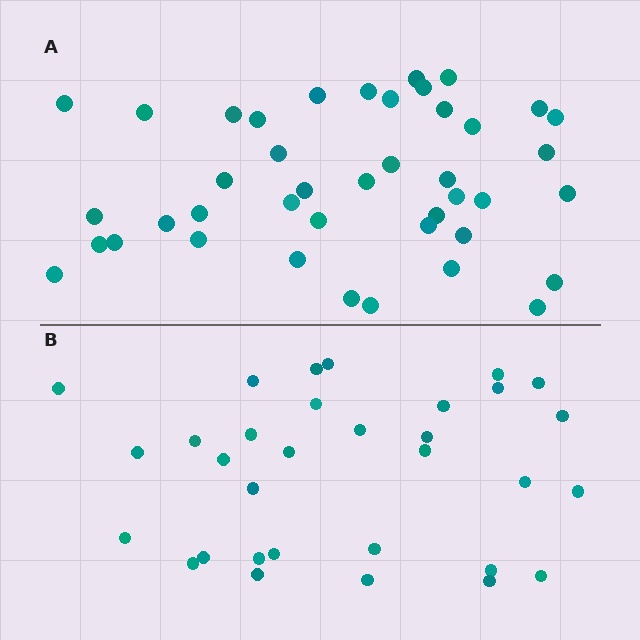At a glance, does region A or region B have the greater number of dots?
Region A (the top region) has more dots.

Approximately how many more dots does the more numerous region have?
Region A has roughly 10 or so more dots than region B.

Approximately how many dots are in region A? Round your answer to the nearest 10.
About 40 dots. (The exact count is 42, which rounds to 40.)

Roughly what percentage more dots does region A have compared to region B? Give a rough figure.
About 30% more.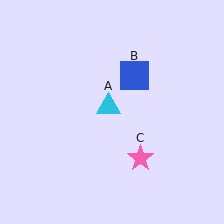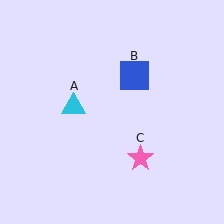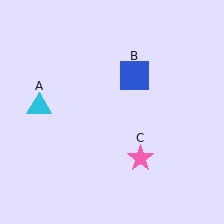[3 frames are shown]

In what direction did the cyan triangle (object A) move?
The cyan triangle (object A) moved left.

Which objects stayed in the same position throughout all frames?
Blue square (object B) and pink star (object C) remained stationary.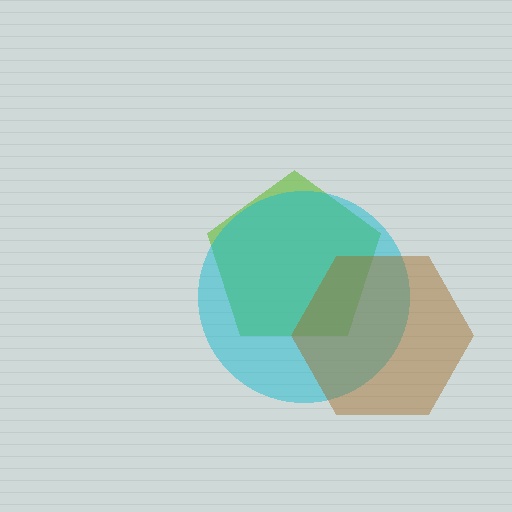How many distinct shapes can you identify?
There are 3 distinct shapes: a lime pentagon, a cyan circle, a brown hexagon.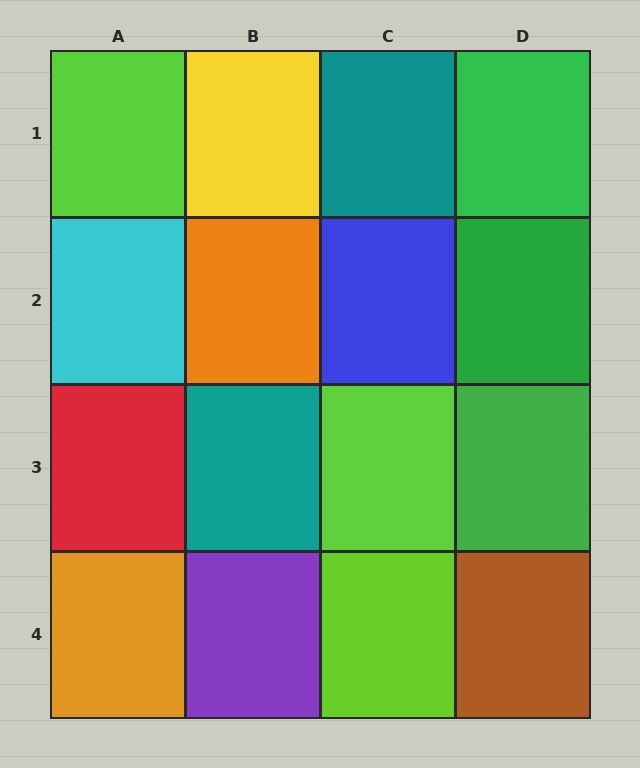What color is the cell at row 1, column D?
Green.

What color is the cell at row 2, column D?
Green.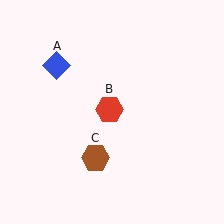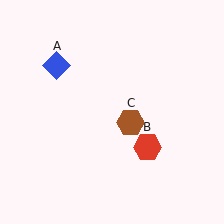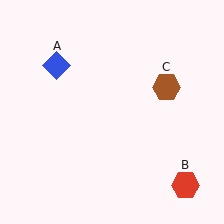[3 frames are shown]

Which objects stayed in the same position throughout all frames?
Blue diamond (object A) remained stationary.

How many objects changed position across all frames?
2 objects changed position: red hexagon (object B), brown hexagon (object C).